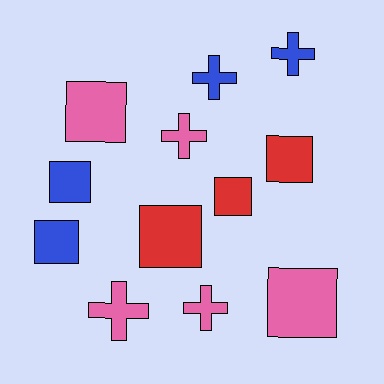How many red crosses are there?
There are no red crosses.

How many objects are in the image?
There are 12 objects.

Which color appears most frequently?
Pink, with 5 objects.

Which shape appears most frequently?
Square, with 7 objects.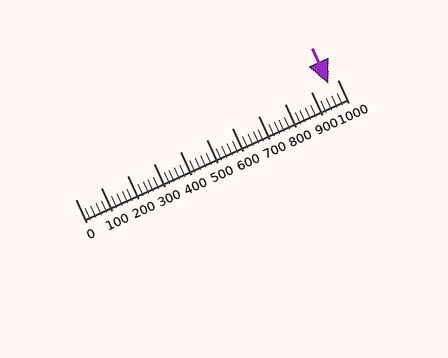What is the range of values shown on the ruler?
The ruler shows values from 0 to 1000.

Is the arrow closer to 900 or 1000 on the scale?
The arrow is closer to 1000.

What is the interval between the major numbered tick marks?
The major tick marks are spaced 100 units apart.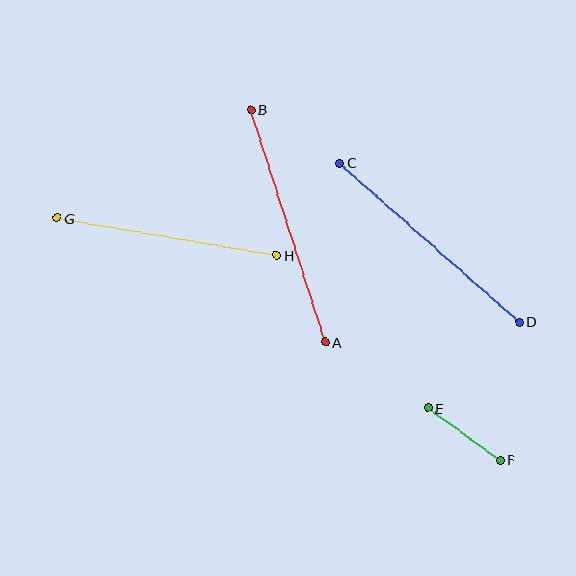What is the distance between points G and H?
The distance is approximately 223 pixels.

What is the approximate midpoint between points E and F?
The midpoint is at approximately (464, 434) pixels.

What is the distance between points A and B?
The distance is approximately 244 pixels.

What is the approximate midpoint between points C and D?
The midpoint is at approximately (429, 243) pixels.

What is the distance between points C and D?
The distance is approximately 240 pixels.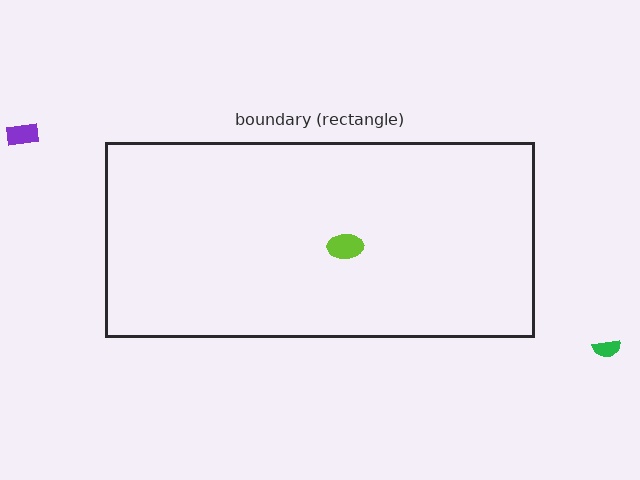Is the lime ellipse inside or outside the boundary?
Inside.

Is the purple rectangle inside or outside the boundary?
Outside.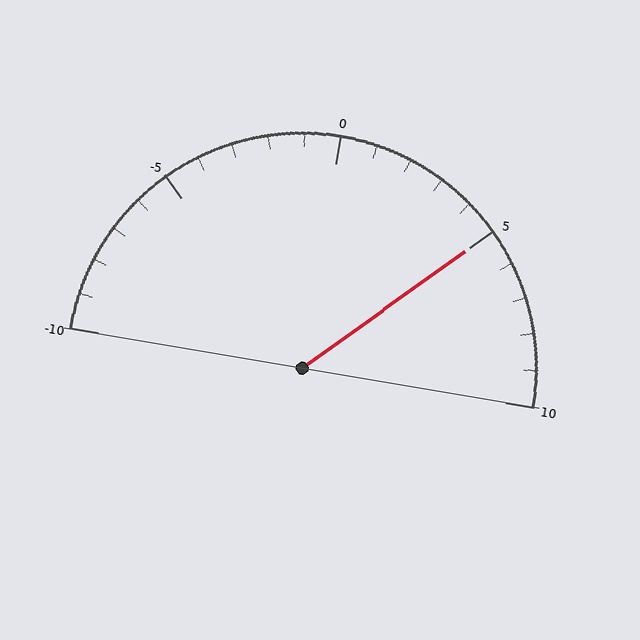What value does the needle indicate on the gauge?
The needle indicates approximately 5.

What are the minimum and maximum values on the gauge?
The gauge ranges from -10 to 10.